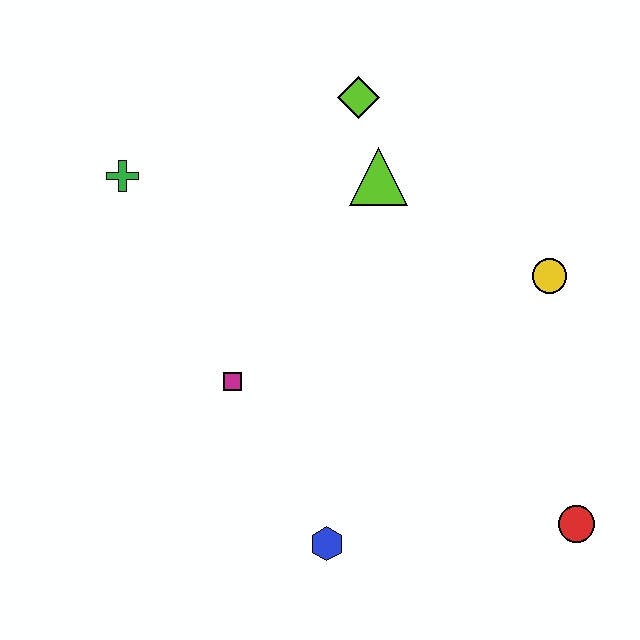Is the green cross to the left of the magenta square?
Yes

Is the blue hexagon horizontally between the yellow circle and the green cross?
Yes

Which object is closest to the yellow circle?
The lime triangle is closest to the yellow circle.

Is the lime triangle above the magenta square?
Yes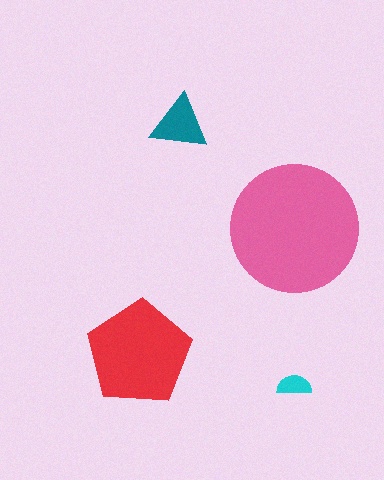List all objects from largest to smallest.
The pink circle, the red pentagon, the teal triangle, the cyan semicircle.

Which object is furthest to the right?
The cyan semicircle is rightmost.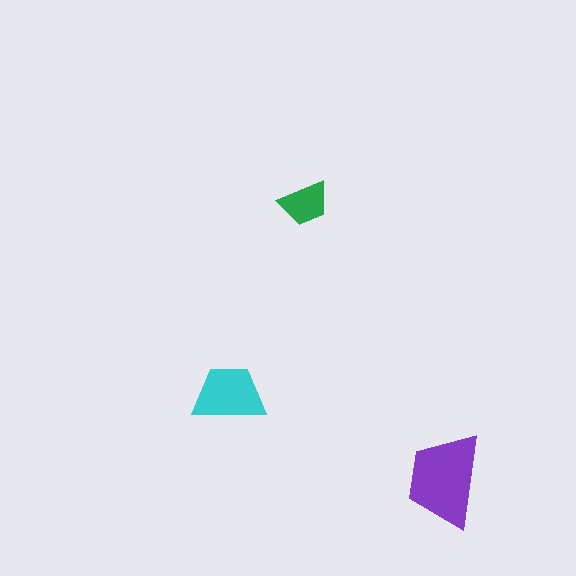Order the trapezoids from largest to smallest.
the purple one, the cyan one, the green one.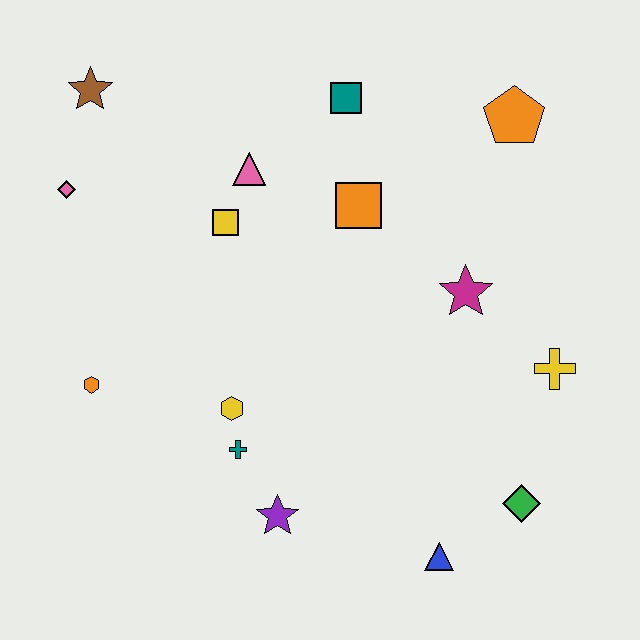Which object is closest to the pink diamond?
The brown star is closest to the pink diamond.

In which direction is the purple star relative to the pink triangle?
The purple star is below the pink triangle.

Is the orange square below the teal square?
Yes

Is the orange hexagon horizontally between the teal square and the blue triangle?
No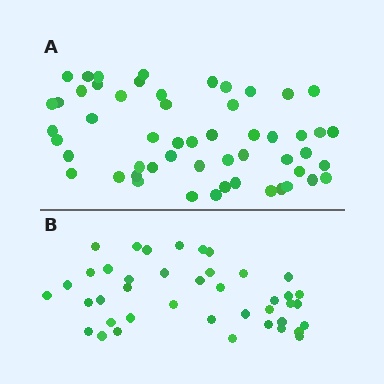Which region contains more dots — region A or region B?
Region A (the top region) has more dots.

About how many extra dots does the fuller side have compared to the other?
Region A has approximately 15 more dots than region B.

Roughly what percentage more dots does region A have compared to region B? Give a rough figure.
About 30% more.